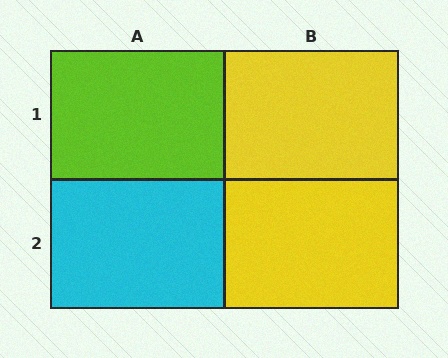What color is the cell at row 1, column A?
Lime.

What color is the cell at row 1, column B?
Yellow.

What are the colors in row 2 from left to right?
Cyan, yellow.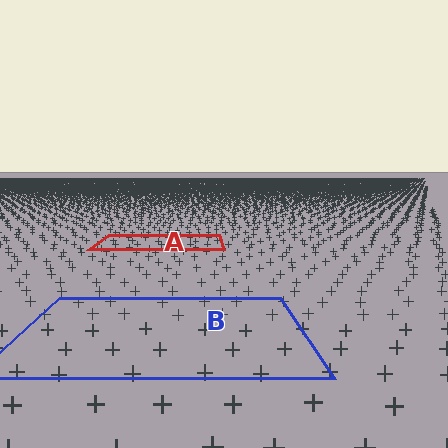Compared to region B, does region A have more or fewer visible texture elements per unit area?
Region A has more texture elements per unit area — they are packed more densely because it is farther away.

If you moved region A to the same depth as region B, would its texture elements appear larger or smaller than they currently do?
They would appear larger. At a closer depth, the same texture elements are projected at a bigger on-screen size.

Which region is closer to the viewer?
Region B is closer. The texture elements there are larger and more spread out.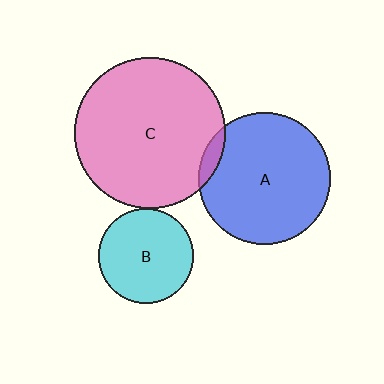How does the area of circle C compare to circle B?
Approximately 2.6 times.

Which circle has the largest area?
Circle C (pink).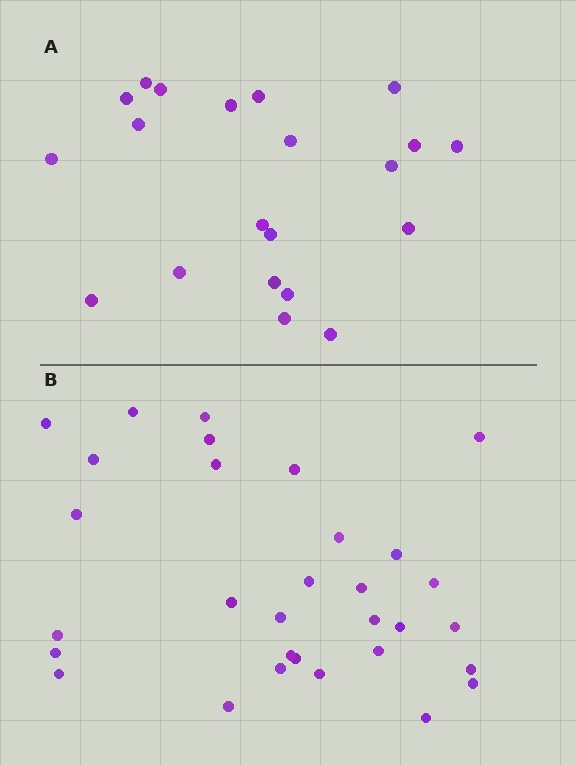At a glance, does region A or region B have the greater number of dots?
Region B (the bottom region) has more dots.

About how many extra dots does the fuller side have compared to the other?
Region B has roughly 10 or so more dots than region A.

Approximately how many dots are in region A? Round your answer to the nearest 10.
About 20 dots. (The exact count is 21, which rounds to 20.)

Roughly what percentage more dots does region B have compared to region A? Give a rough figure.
About 50% more.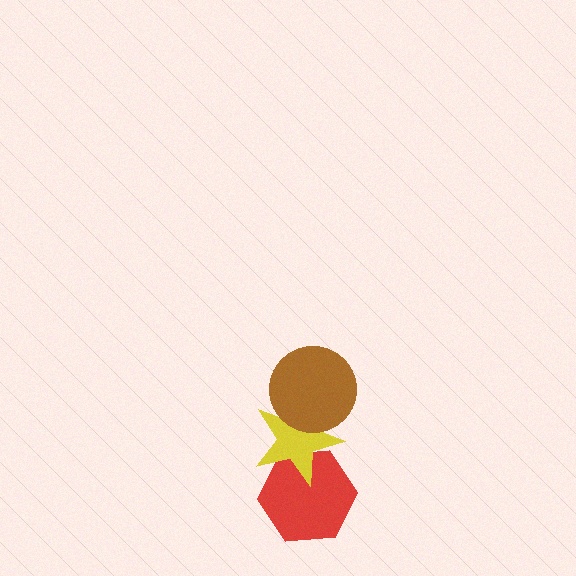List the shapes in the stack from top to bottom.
From top to bottom: the brown circle, the yellow star, the red hexagon.